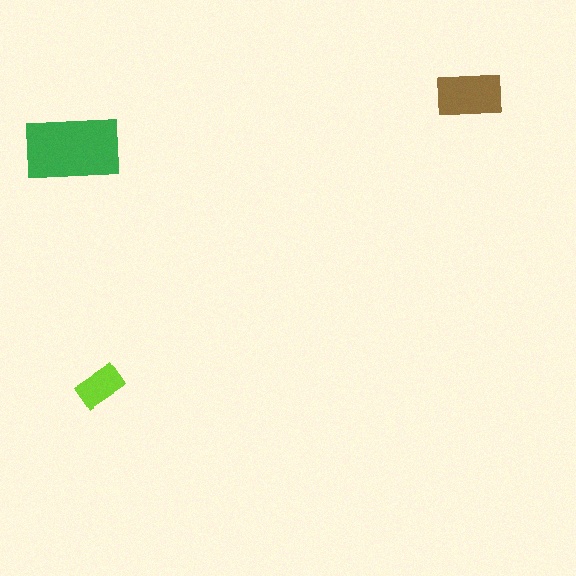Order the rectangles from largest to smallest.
the green one, the brown one, the lime one.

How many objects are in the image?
There are 3 objects in the image.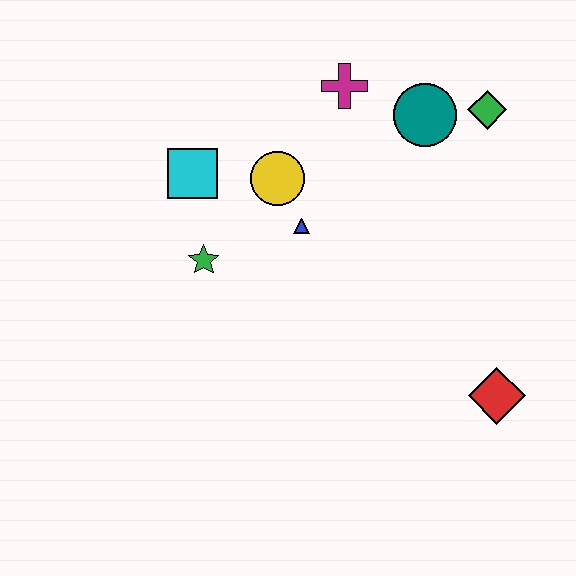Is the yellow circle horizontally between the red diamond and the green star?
Yes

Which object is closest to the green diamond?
The teal circle is closest to the green diamond.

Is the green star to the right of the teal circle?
No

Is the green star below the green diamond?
Yes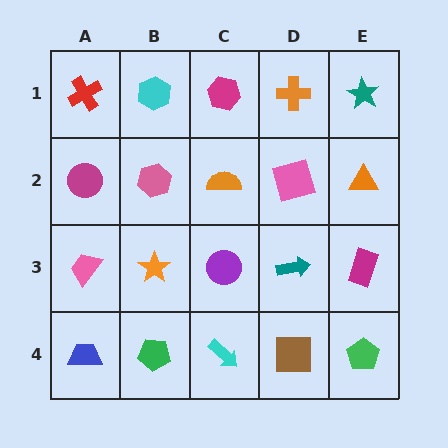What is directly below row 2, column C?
A purple circle.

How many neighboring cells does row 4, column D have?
3.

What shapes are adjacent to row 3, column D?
A pink square (row 2, column D), a brown square (row 4, column D), a purple circle (row 3, column C), a magenta rectangle (row 3, column E).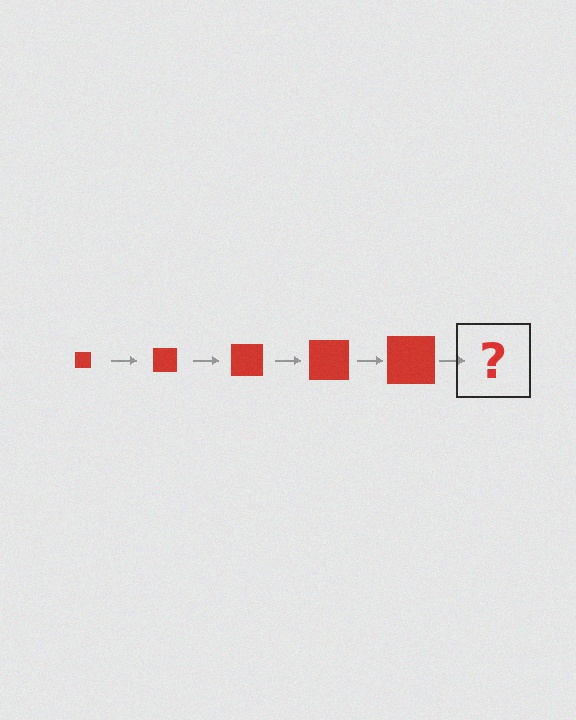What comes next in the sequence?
The next element should be a red square, larger than the previous one.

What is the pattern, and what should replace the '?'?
The pattern is that the square gets progressively larger each step. The '?' should be a red square, larger than the previous one.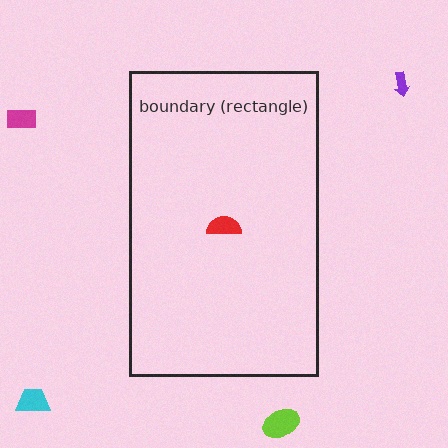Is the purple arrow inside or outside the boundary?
Outside.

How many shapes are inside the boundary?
1 inside, 4 outside.